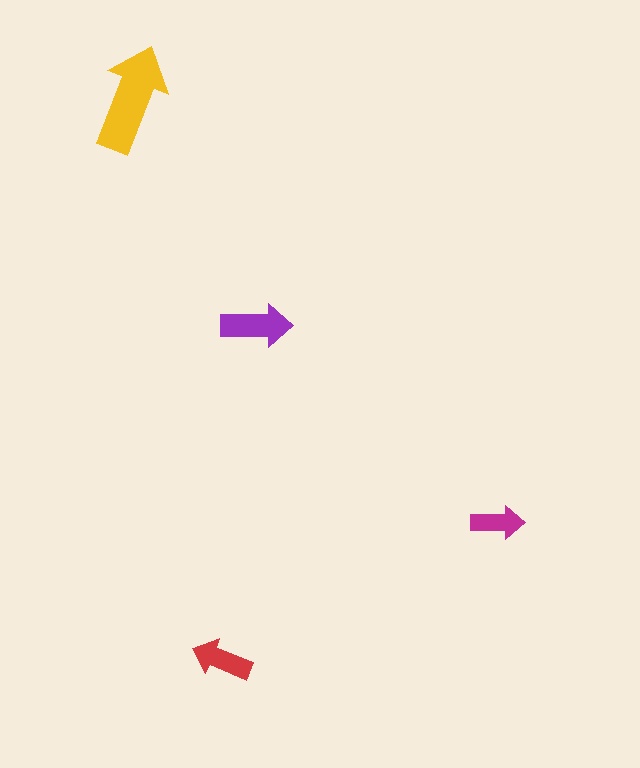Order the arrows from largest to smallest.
the yellow one, the purple one, the red one, the magenta one.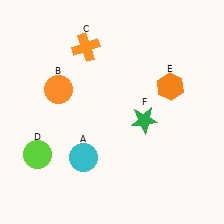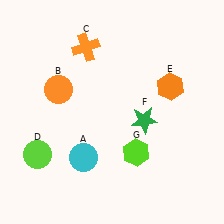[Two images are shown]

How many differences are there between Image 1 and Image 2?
There is 1 difference between the two images.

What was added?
A lime hexagon (G) was added in Image 2.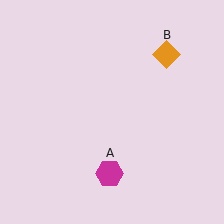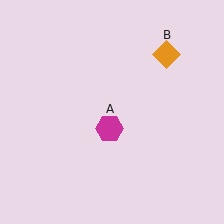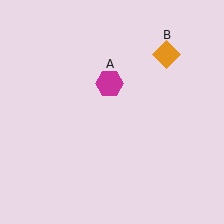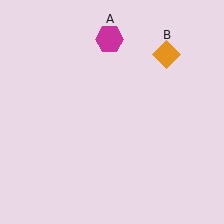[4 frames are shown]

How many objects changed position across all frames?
1 object changed position: magenta hexagon (object A).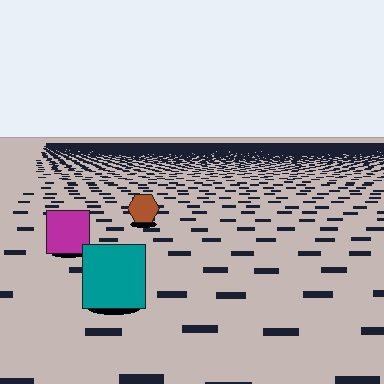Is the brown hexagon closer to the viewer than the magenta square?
No. The magenta square is closer — you can tell from the texture gradient: the ground texture is coarser near it.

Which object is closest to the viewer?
The teal square is closest. The texture marks near it are larger and more spread out.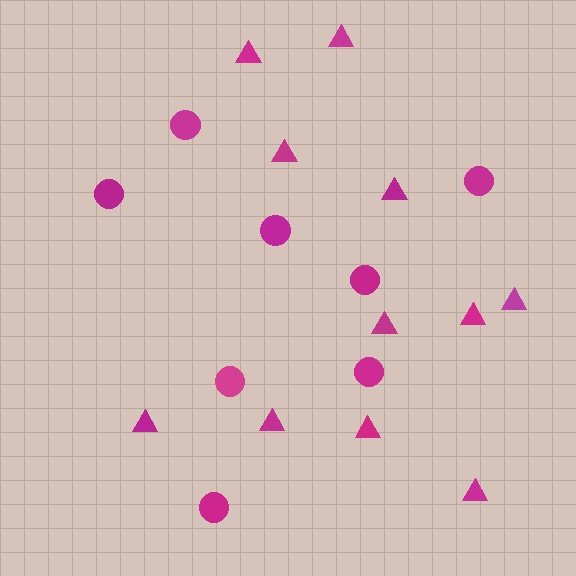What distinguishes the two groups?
There are 2 groups: one group of triangles (11) and one group of circles (8).